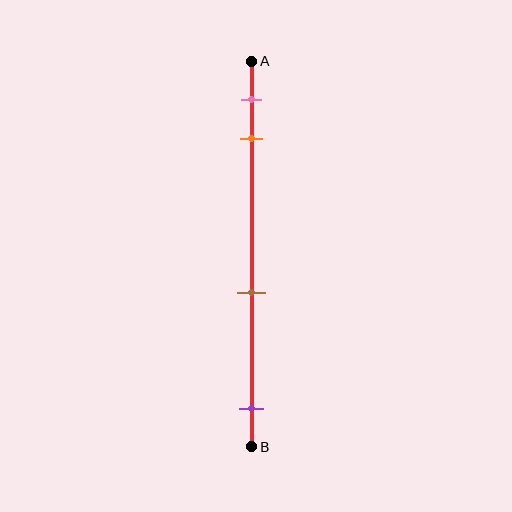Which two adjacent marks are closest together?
The pink and orange marks are the closest adjacent pair.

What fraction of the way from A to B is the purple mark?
The purple mark is approximately 90% (0.9) of the way from A to B.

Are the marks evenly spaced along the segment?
No, the marks are not evenly spaced.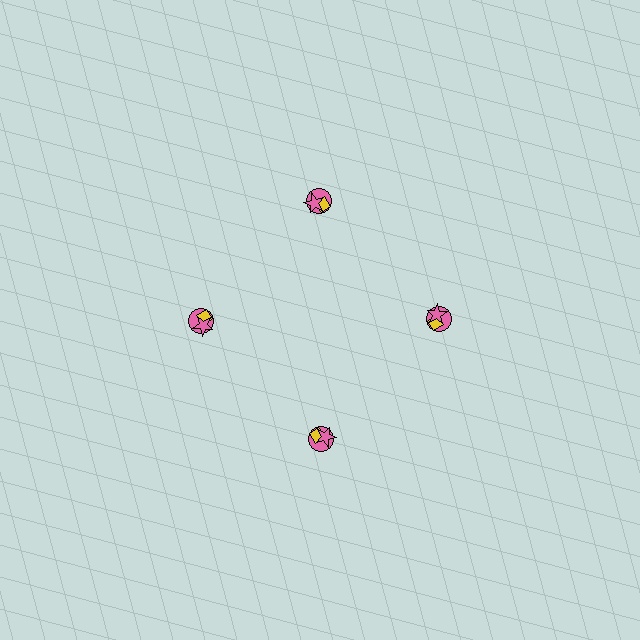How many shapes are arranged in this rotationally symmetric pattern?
There are 12 shapes, arranged in 4 groups of 3.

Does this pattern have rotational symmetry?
Yes, this pattern has 4-fold rotational symmetry. It looks the same after rotating 90 degrees around the center.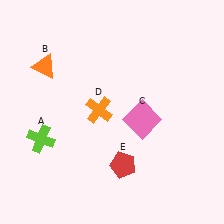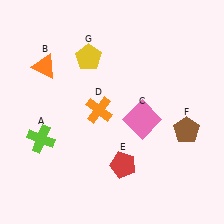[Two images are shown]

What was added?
A brown pentagon (F), a yellow pentagon (G) were added in Image 2.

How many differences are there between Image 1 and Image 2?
There are 2 differences between the two images.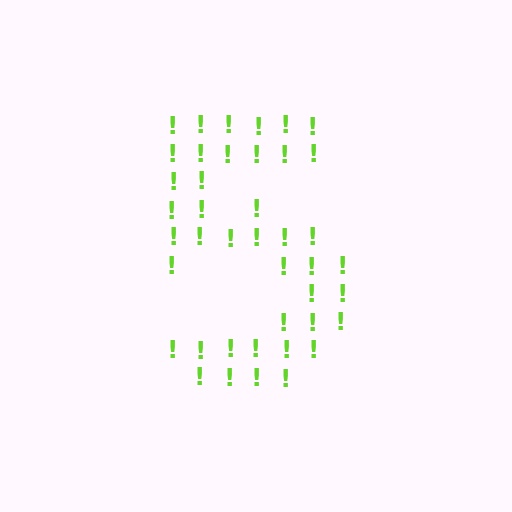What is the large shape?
The large shape is the digit 5.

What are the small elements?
The small elements are exclamation marks.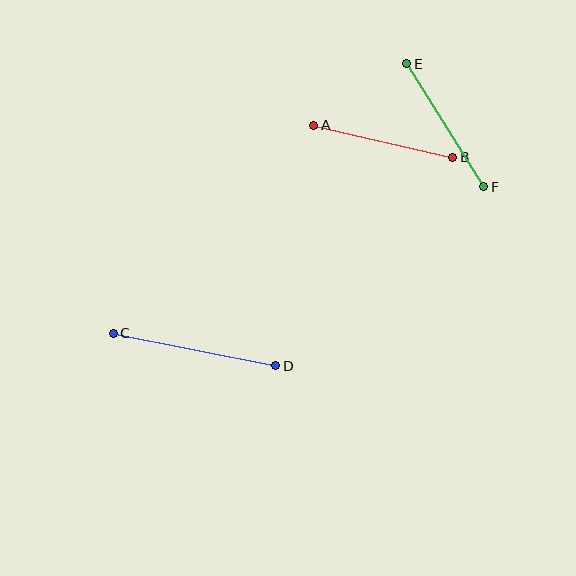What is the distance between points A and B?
The distance is approximately 142 pixels.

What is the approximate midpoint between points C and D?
The midpoint is at approximately (195, 350) pixels.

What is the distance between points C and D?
The distance is approximately 166 pixels.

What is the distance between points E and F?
The distance is approximately 145 pixels.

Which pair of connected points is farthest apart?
Points C and D are farthest apart.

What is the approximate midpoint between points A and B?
The midpoint is at approximately (383, 141) pixels.